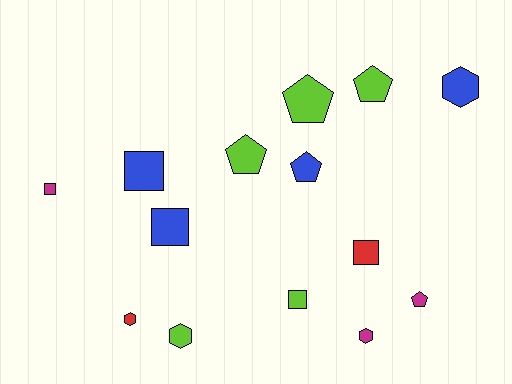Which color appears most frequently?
Lime, with 5 objects.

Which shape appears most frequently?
Pentagon, with 5 objects.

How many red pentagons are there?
There are no red pentagons.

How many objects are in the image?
There are 14 objects.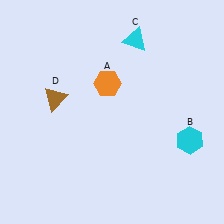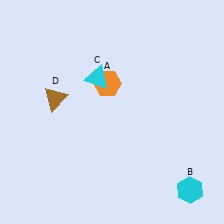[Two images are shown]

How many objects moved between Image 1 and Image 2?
2 objects moved between the two images.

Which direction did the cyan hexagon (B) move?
The cyan hexagon (B) moved down.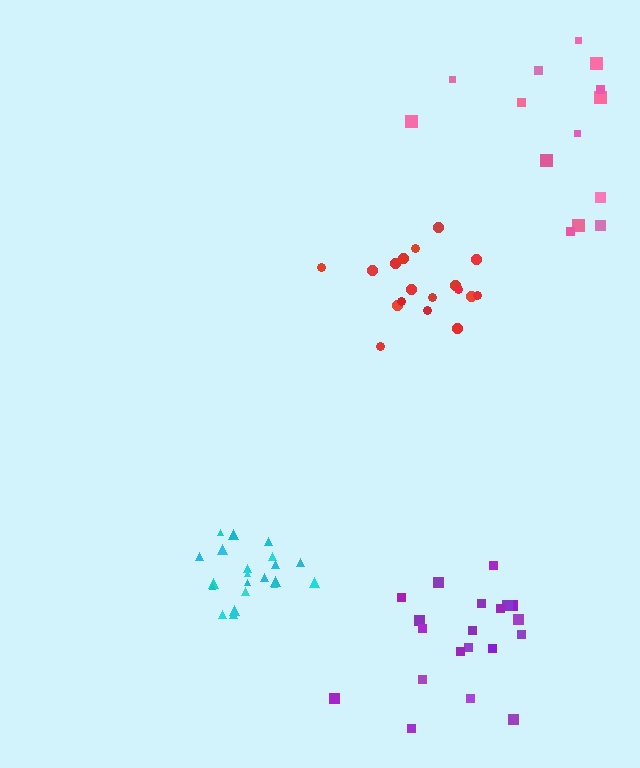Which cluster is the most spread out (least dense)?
Pink.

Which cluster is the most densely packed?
Cyan.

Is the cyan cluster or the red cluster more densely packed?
Cyan.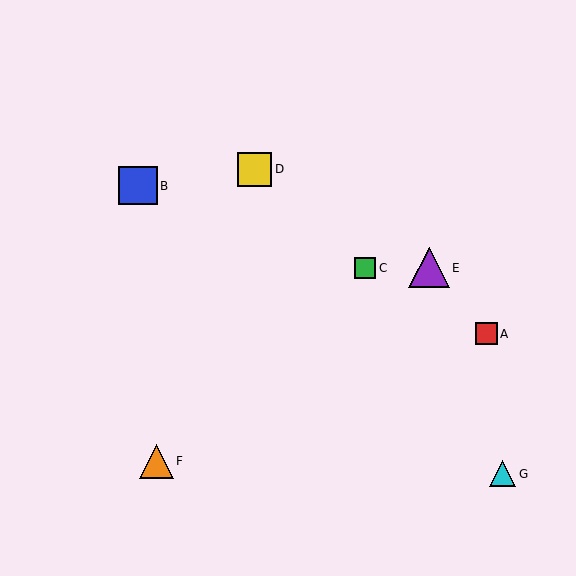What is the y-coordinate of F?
Object F is at y≈461.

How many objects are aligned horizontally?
2 objects (C, E) are aligned horizontally.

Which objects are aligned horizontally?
Objects C, E are aligned horizontally.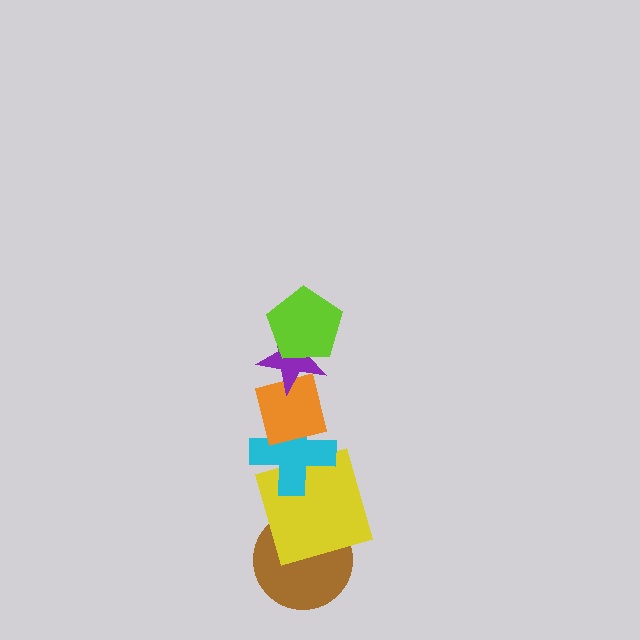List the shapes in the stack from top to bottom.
From top to bottom: the lime pentagon, the purple star, the orange square, the cyan cross, the yellow square, the brown circle.